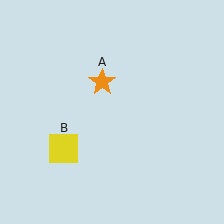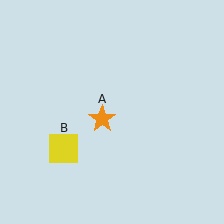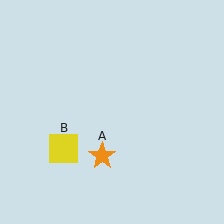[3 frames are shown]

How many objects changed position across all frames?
1 object changed position: orange star (object A).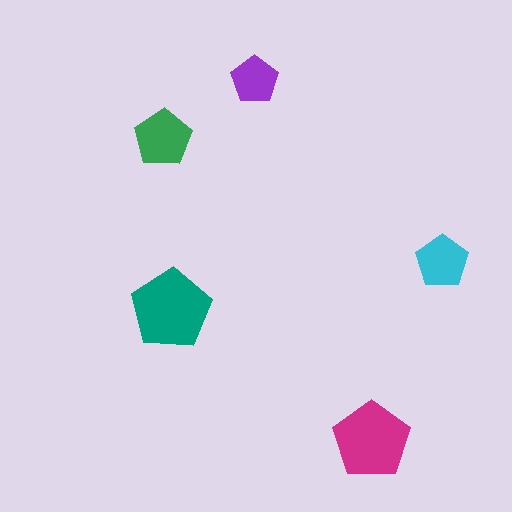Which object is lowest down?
The magenta pentagon is bottommost.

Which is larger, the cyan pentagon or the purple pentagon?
The cyan one.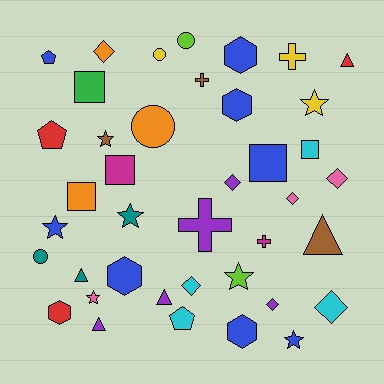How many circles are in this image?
There are 4 circles.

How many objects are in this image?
There are 40 objects.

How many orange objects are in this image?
There are 3 orange objects.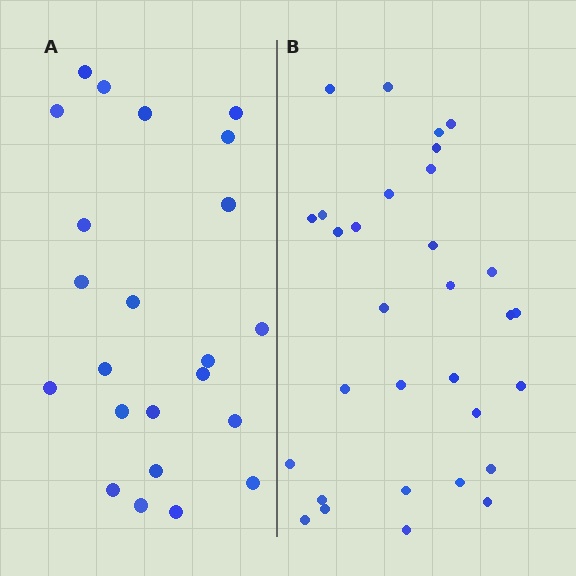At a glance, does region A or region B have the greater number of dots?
Region B (the right region) has more dots.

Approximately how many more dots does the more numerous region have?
Region B has roughly 8 or so more dots than region A.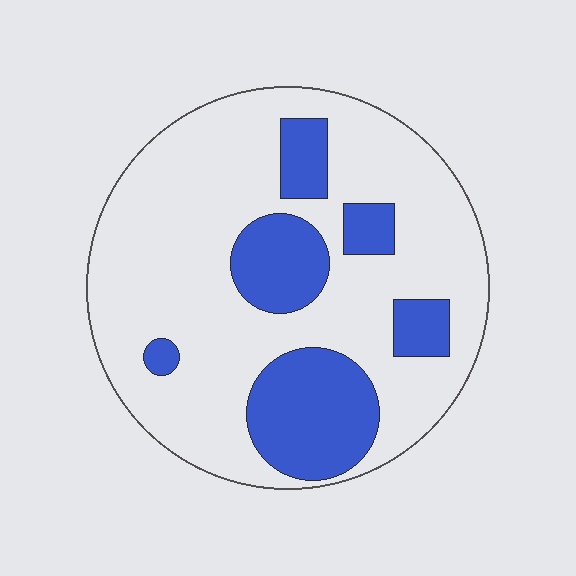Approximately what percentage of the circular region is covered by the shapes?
Approximately 25%.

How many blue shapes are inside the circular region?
6.